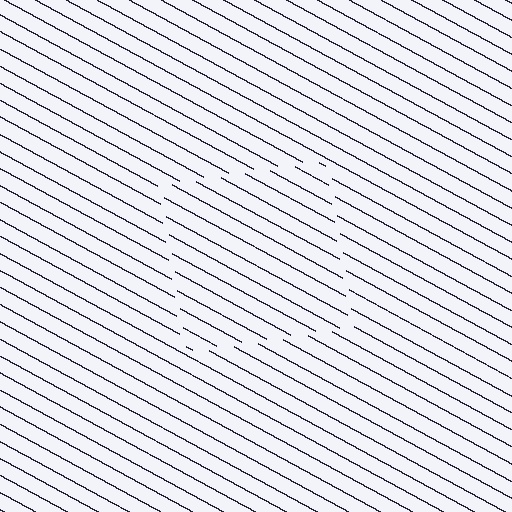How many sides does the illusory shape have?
4 sides — the line-ends trace a square.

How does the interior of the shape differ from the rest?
The interior of the shape contains the same grating, shifted by half a period — the contour is defined by the phase discontinuity where line-ends from the inner and outer gratings abut.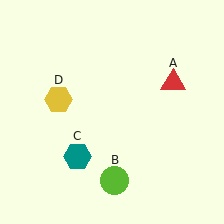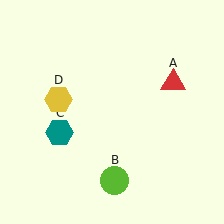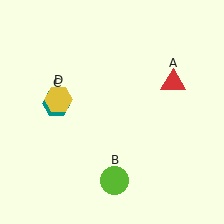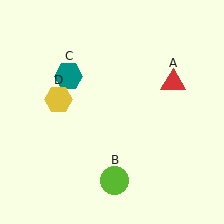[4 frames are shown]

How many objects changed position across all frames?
1 object changed position: teal hexagon (object C).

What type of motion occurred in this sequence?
The teal hexagon (object C) rotated clockwise around the center of the scene.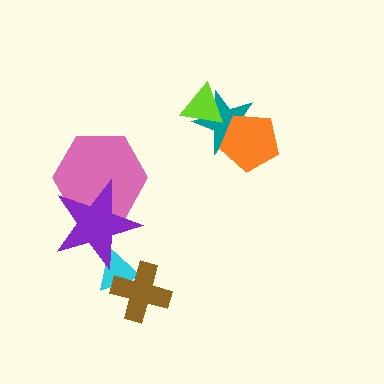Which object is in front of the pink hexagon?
The purple star is in front of the pink hexagon.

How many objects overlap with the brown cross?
1 object overlaps with the brown cross.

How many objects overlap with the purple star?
2 objects overlap with the purple star.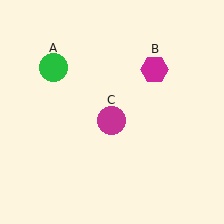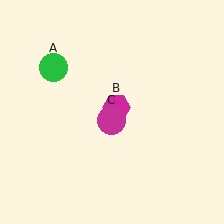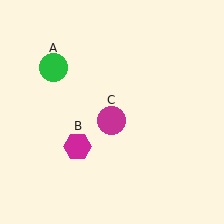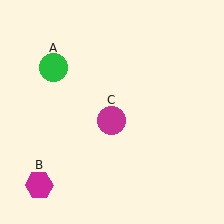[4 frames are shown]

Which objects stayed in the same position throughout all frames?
Green circle (object A) and magenta circle (object C) remained stationary.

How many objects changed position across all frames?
1 object changed position: magenta hexagon (object B).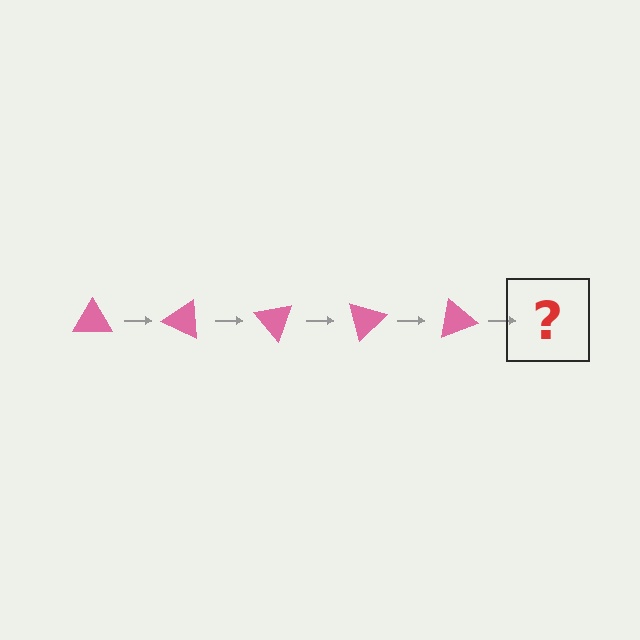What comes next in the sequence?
The next element should be a pink triangle rotated 125 degrees.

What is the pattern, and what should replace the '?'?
The pattern is that the triangle rotates 25 degrees each step. The '?' should be a pink triangle rotated 125 degrees.